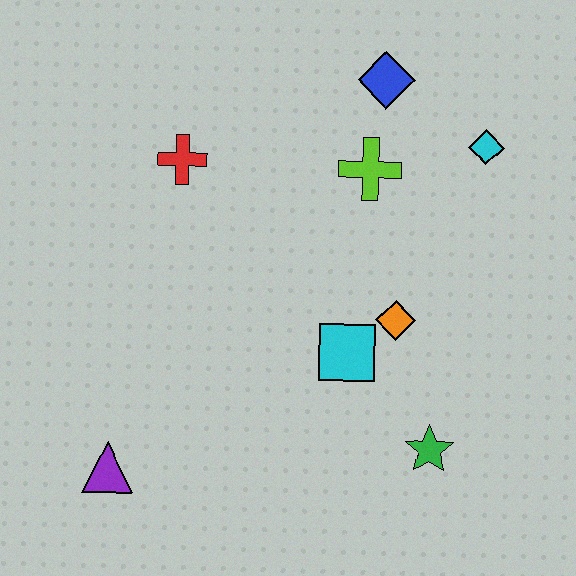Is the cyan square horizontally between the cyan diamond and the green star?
No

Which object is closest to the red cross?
The lime cross is closest to the red cross.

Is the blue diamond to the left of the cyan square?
No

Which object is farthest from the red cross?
The green star is farthest from the red cross.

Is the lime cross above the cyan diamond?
No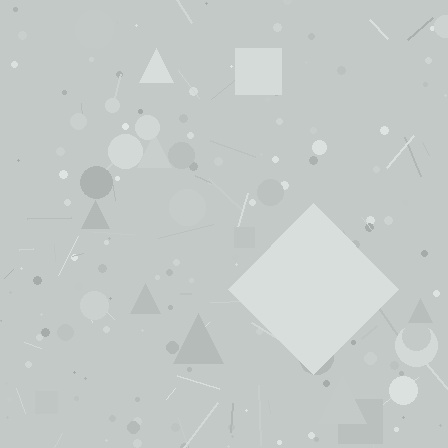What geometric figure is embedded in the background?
A diamond is embedded in the background.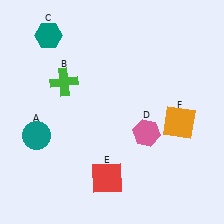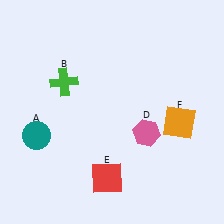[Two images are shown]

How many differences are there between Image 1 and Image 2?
There is 1 difference between the two images.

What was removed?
The teal hexagon (C) was removed in Image 2.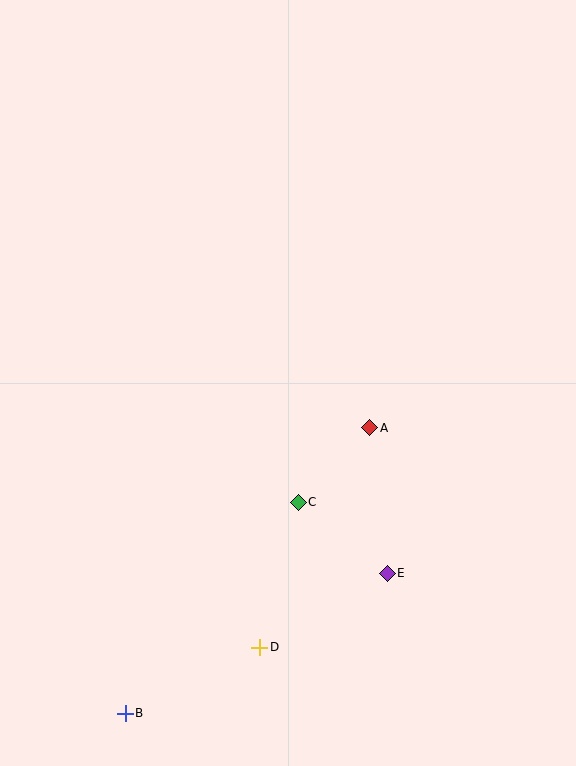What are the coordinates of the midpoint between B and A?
The midpoint between B and A is at (247, 571).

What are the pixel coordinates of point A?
Point A is at (370, 428).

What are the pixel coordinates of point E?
Point E is at (387, 573).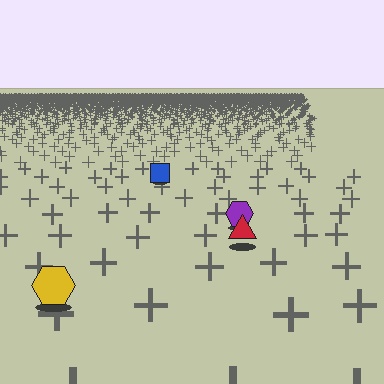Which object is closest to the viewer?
The yellow hexagon is closest. The texture marks near it are larger and more spread out.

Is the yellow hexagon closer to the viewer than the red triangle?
Yes. The yellow hexagon is closer — you can tell from the texture gradient: the ground texture is coarser near it.